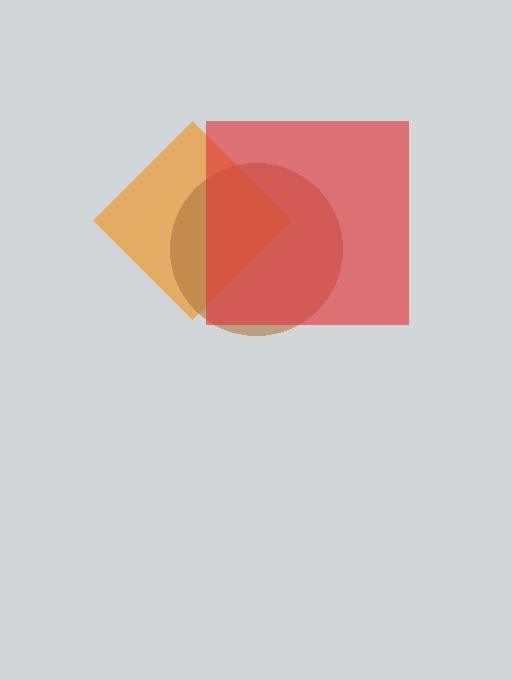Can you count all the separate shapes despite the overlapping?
Yes, there are 3 separate shapes.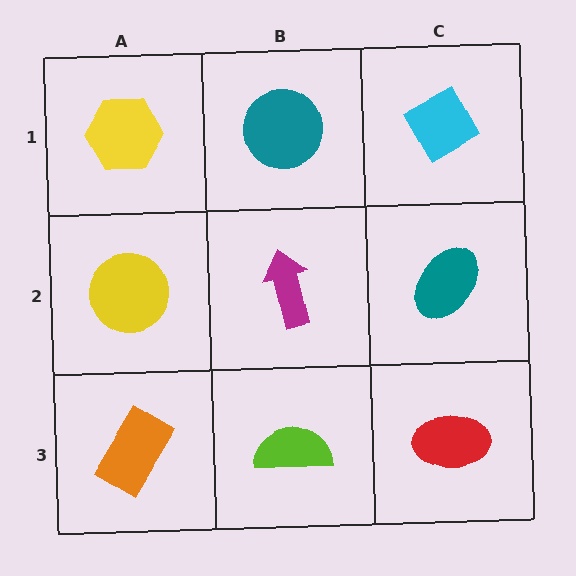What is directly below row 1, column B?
A magenta arrow.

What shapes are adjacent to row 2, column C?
A cyan diamond (row 1, column C), a red ellipse (row 3, column C), a magenta arrow (row 2, column B).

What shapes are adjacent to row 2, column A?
A yellow hexagon (row 1, column A), an orange rectangle (row 3, column A), a magenta arrow (row 2, column B).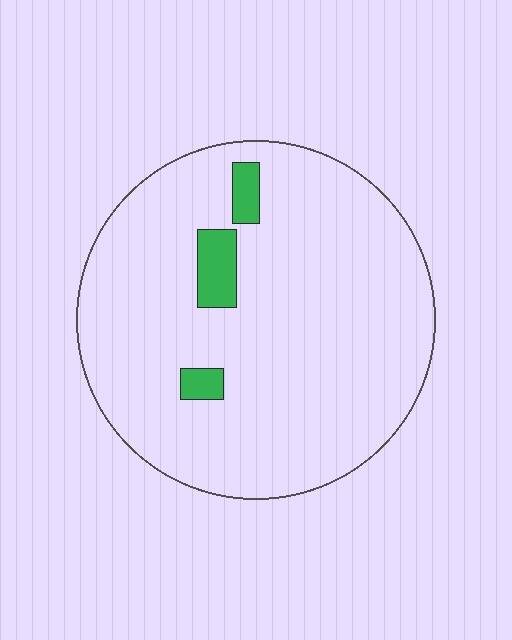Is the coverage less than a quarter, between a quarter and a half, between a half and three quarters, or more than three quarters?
Less than a quarter.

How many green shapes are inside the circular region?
3.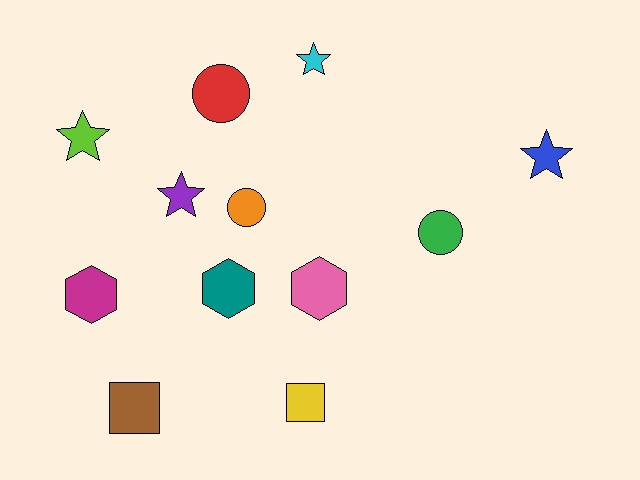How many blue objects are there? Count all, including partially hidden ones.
There is 1 blue object.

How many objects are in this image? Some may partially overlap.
There are 12 objects.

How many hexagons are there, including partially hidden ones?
There are 3 hexagons.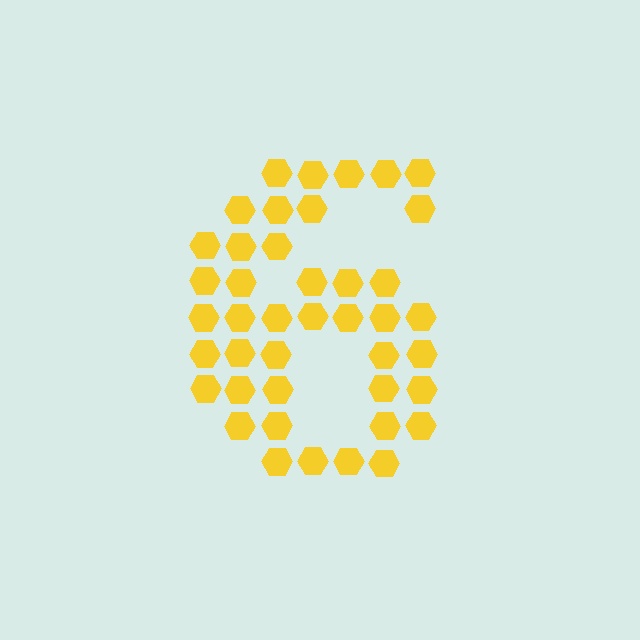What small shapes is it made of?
It is made of small hexagons.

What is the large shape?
The large shape is the digit 6.